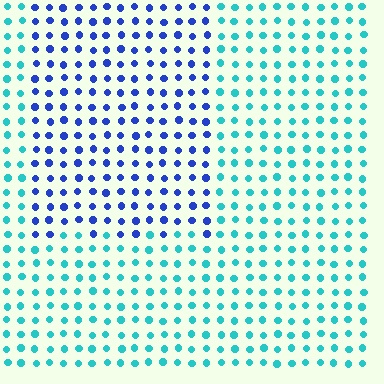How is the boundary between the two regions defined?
The boundary is defined purely by a slight shift in hue (about 51 degrees). Spacing, size, and orientation are identical on both sides.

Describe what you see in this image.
The image is filled with small cyan elements in a uniform arrangement. A rectangle-shaped region is visible where the elements are tinted to a slightly different hue, forming a subtle color boundary.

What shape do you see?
I see a rectangle.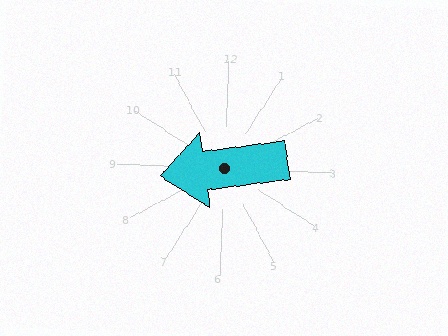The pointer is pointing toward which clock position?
Roughly 9 o'clock.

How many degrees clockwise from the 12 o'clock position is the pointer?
Approximately 261 degrees.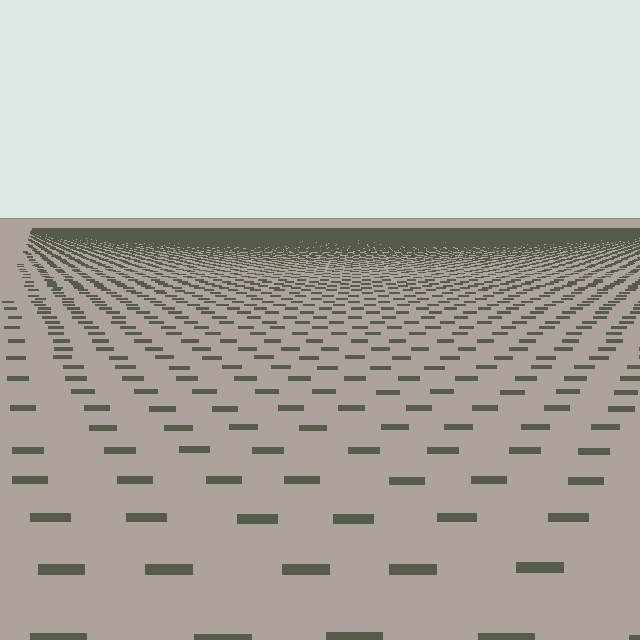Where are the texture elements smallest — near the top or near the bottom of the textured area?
Near the top.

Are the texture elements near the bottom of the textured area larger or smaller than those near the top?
Larger. Near the bottom, elements are closer to the viewer and appear at a bigger on-screen size.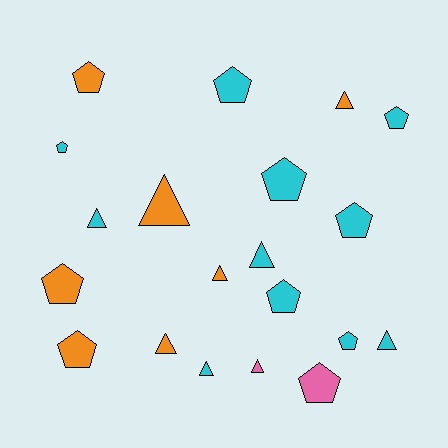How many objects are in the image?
There are 20 objects.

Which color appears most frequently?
Cyan, with 11 objects.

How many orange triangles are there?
There are 4 orange triangles.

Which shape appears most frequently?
Pentagon, with 11 objects.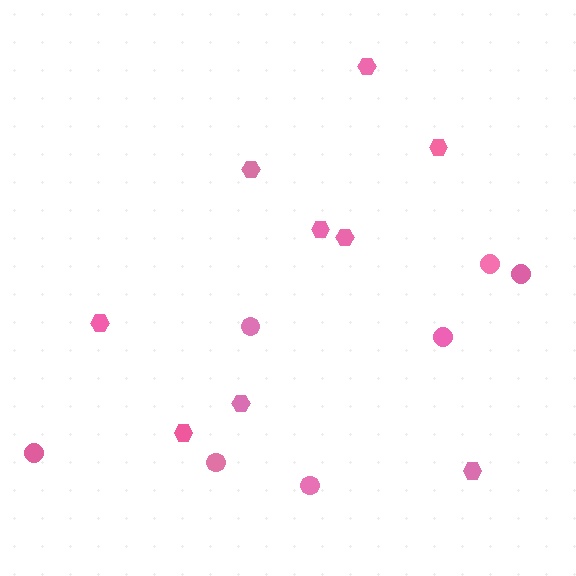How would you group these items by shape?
There are 2 groups: one group of circles (7) and one group of hexagons (9).